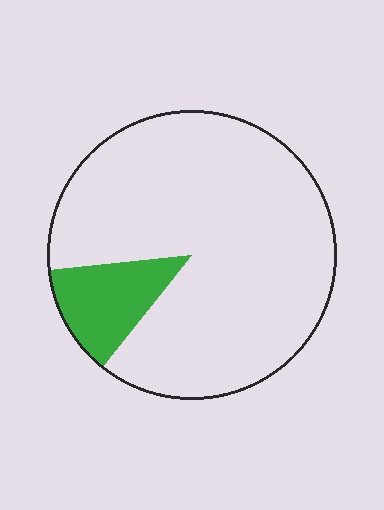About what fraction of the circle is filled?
About one eighth (1/8).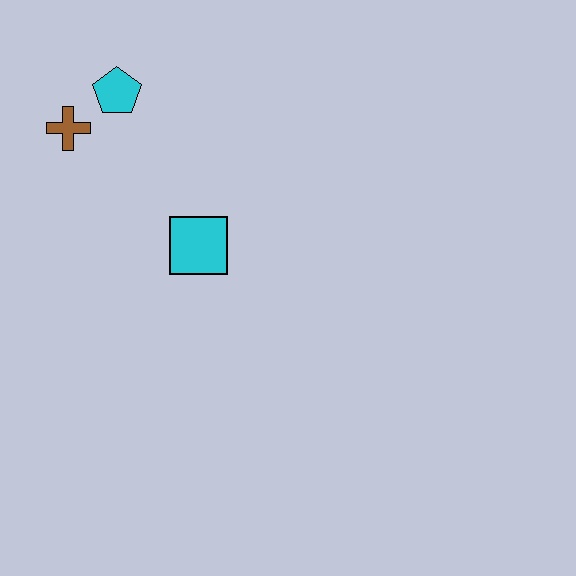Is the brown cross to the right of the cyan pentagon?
No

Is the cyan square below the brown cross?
Yes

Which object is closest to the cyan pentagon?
The brown cross is closest to the cyan pentagon.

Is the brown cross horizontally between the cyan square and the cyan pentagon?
No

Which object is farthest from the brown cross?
The cyan square is farthest from the brown cross.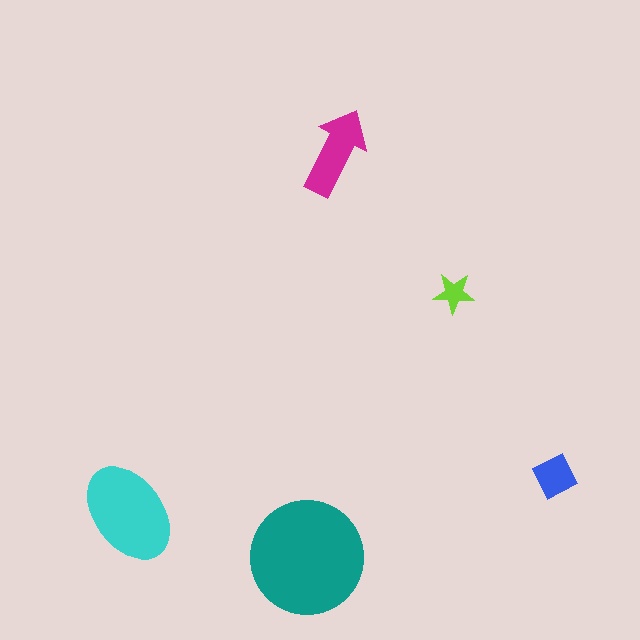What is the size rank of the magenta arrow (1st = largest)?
3rd.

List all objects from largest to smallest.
The teal circle, the cyan ellipse, the magenta arrow, the blue diamond, the lime star.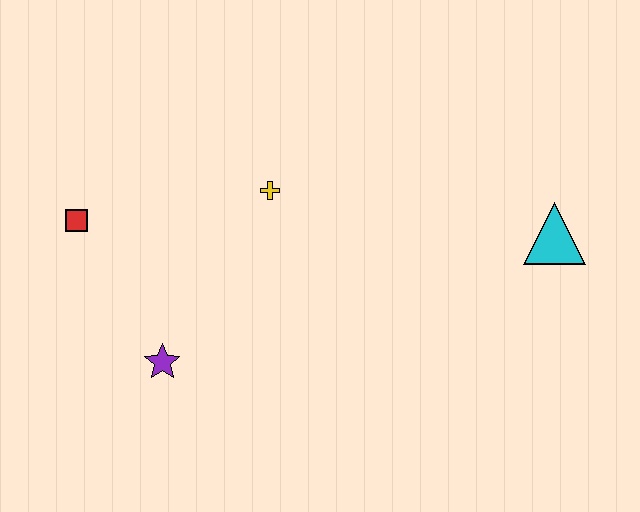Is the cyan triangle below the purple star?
No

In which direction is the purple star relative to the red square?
The purple star is below the red square.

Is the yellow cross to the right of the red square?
Yes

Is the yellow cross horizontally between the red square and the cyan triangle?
Yes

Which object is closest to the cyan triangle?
The yellow cross is closest to the cyan triangle.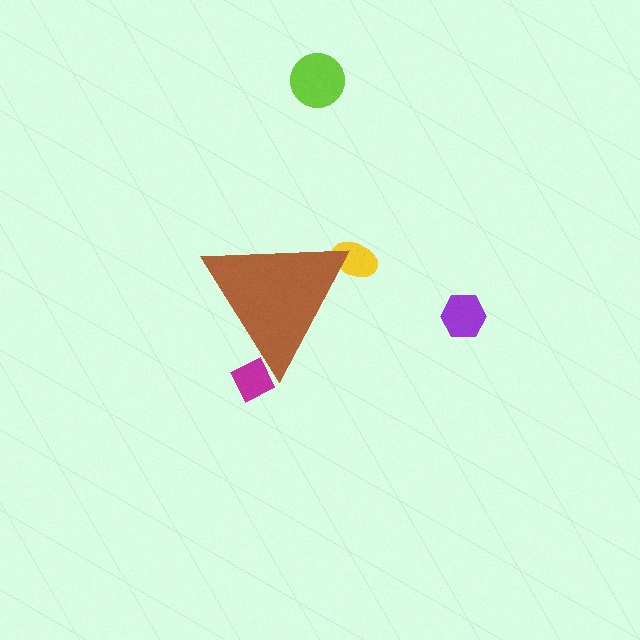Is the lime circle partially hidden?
No, the lime circle is fully visible.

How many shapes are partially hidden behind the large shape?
2 shapes are partially hidden.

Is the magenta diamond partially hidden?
Yes, the magenta diamond is partially hidden behind the brown triangle.